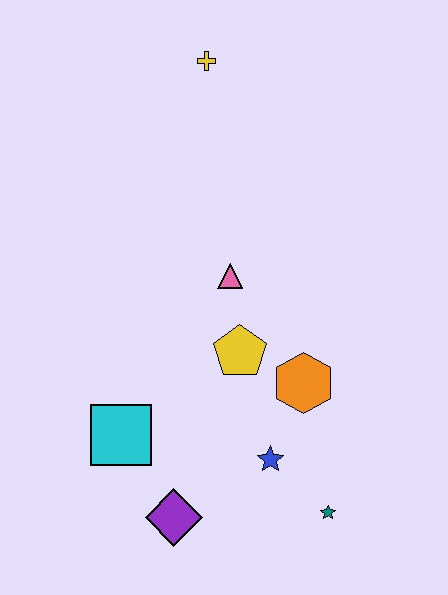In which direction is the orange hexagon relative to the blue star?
The orange hexagon is above the blue star.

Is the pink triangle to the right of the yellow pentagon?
No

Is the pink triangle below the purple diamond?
No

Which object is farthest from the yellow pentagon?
The yellow cross is farthest from the yellow pentagon.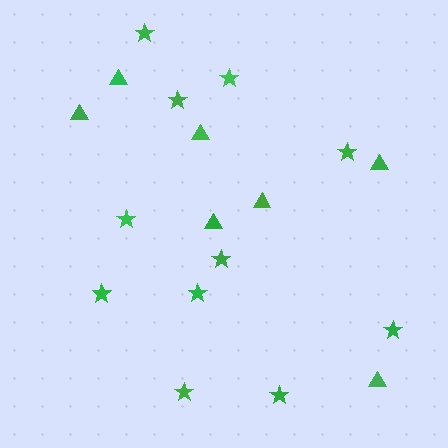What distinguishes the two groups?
There are 2 groups: one group of triangles (7) and one group of stars (11).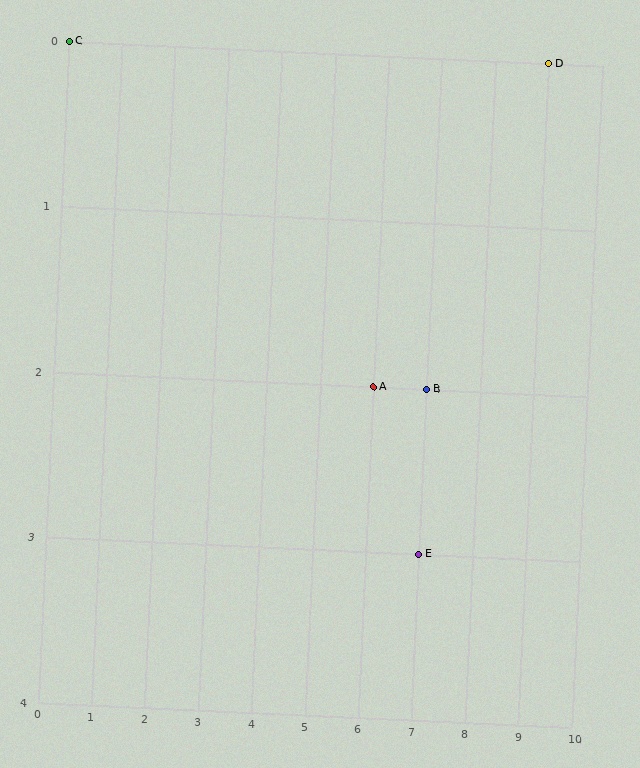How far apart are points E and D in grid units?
Points E and D are 2 columns and 3 rows apart (about 3.6 grid units diagonally).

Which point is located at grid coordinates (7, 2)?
Point B is at (7, 2).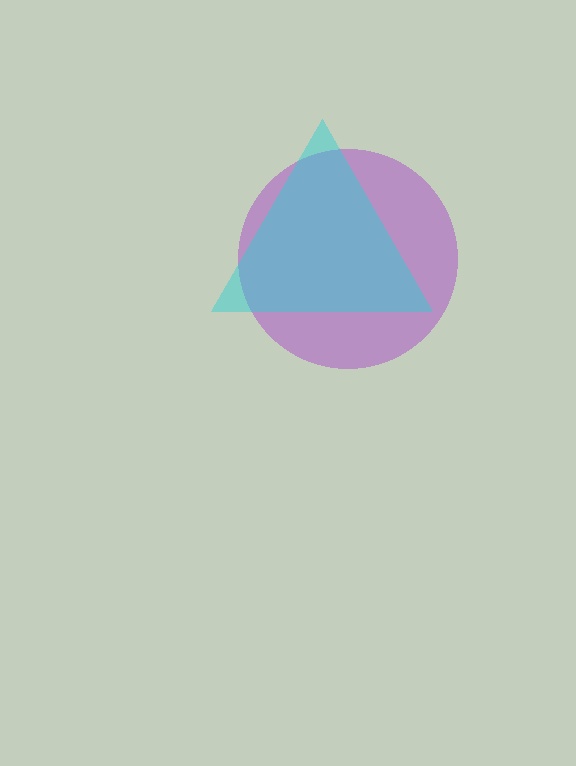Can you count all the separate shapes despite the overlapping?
Yes, there are 2 separate shapes.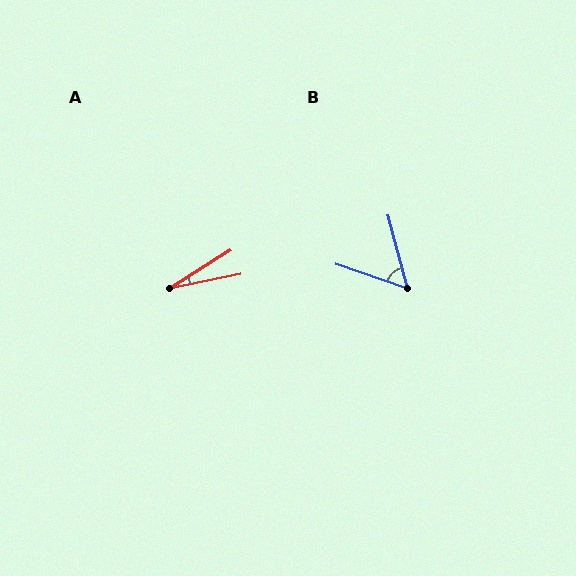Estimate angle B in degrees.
Approximately 56 degrees.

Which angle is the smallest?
A, at approximately 21 degrees.